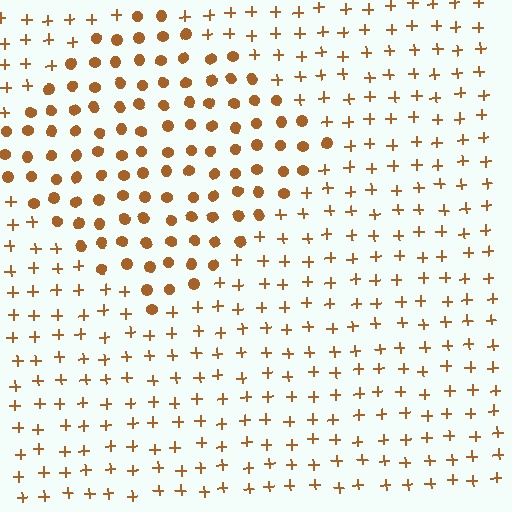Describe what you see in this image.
The image is filled with small brown elements arranged in a uniform grid. A diamond-shaped region contains circles, while the surrounding area contains plus signs. The boundary is defined purely by the change in element shape.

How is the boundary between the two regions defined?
The boundary is defined by a change in element shape: circles inside vs. plus signs outside. All elements share the same color and spacing.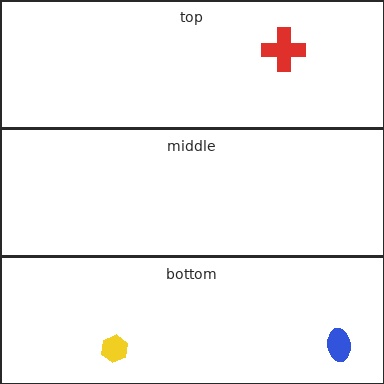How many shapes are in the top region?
1.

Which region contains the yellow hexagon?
The bottom region.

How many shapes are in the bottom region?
2.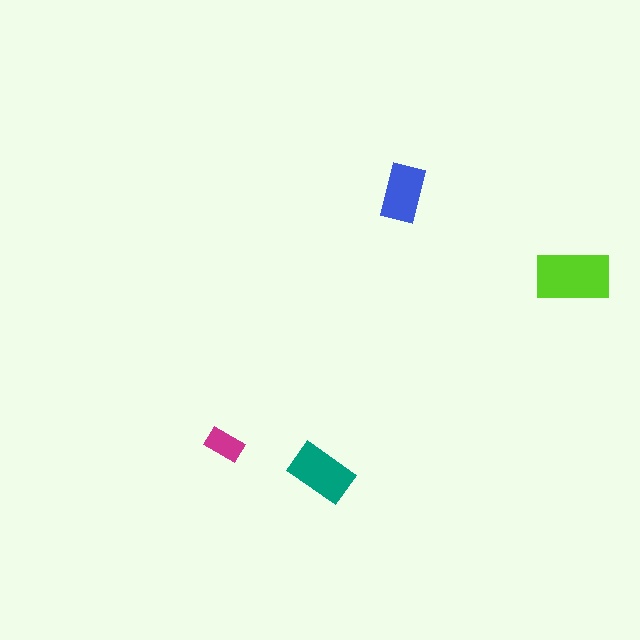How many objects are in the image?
There are 4 objects in the image.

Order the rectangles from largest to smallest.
the lime one, the teal one, the blue one, the magenta one.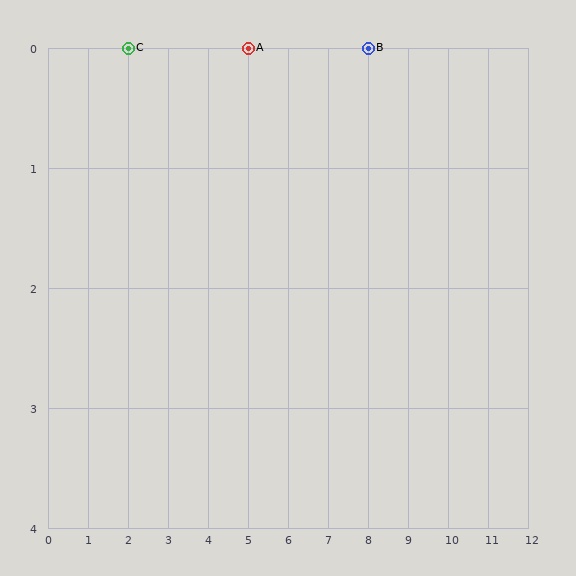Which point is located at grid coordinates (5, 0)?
Point A is at (5, 0).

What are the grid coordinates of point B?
Point B is at grid coordinates (8, 0).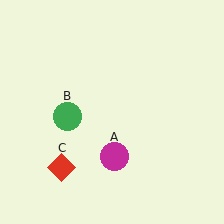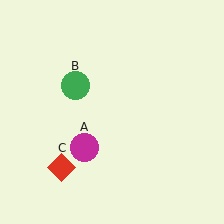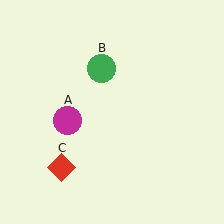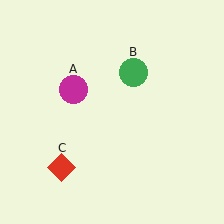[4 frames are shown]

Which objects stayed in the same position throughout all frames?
Red diamond (object C) remained stationary.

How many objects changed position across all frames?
2 objects changed position: magenta circle (object A), green circle (object B).